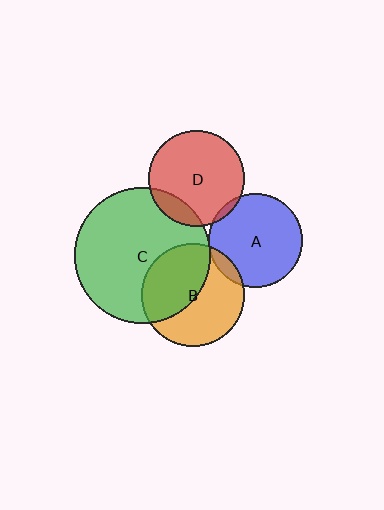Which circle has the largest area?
Circle C (green).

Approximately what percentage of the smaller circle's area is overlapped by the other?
Approximately 5%.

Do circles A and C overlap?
Yes.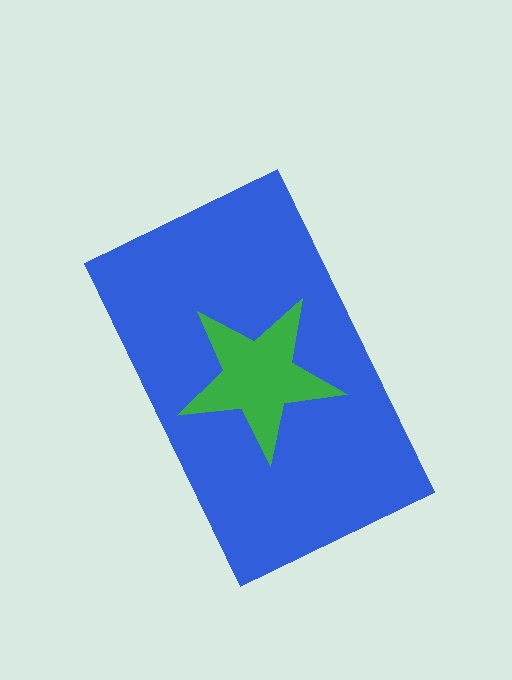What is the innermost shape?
The green star.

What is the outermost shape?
The blue rectangle.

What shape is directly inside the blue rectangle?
The green star.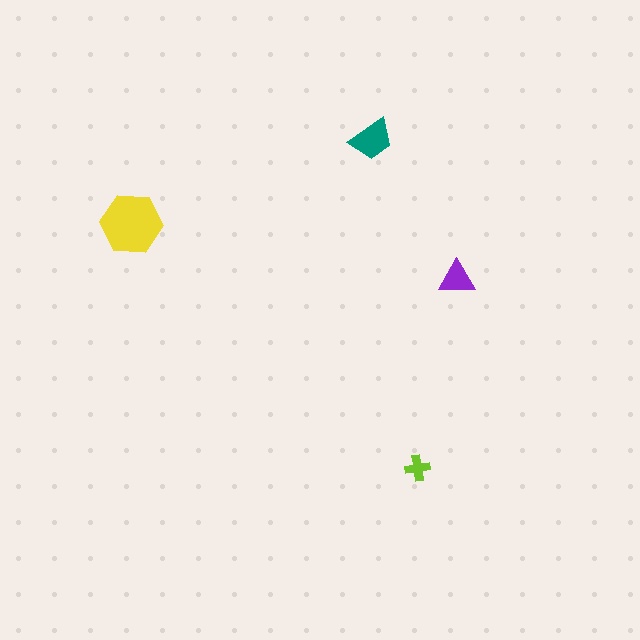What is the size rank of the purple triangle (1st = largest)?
3rd.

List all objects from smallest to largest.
The lime cross, the purple triangle, the teal trapezoid, the yellow hexagon.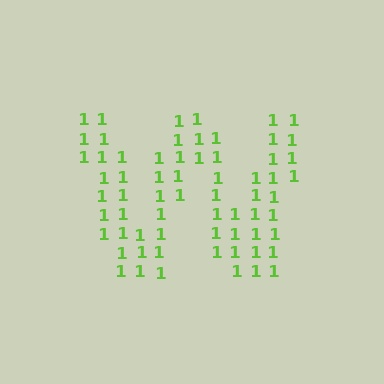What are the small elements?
The small elements are digit 1's.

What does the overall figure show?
The overall figure shows the letter W.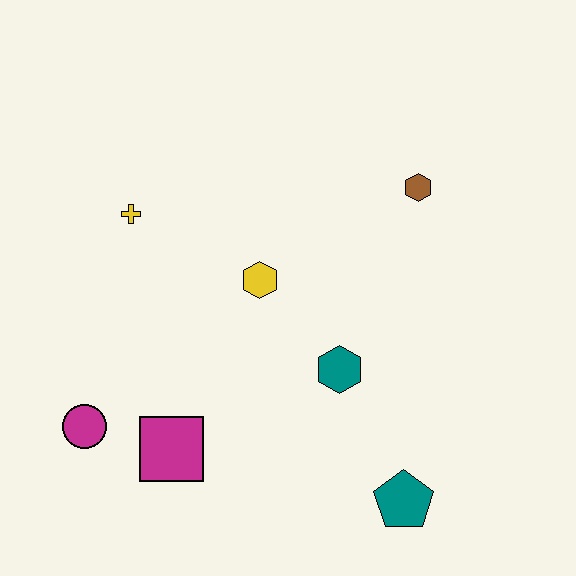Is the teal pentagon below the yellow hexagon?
Yes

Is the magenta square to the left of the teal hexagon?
Yes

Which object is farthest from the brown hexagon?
The magenta circle is farthest from the brown hexagon.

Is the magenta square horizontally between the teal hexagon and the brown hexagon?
No